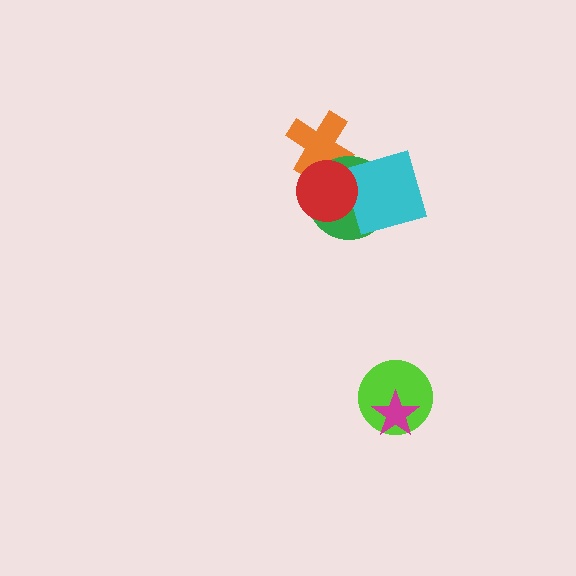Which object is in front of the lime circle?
The magenta star is in front of the lime circle.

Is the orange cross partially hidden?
Yes, it is partially covered by another shape.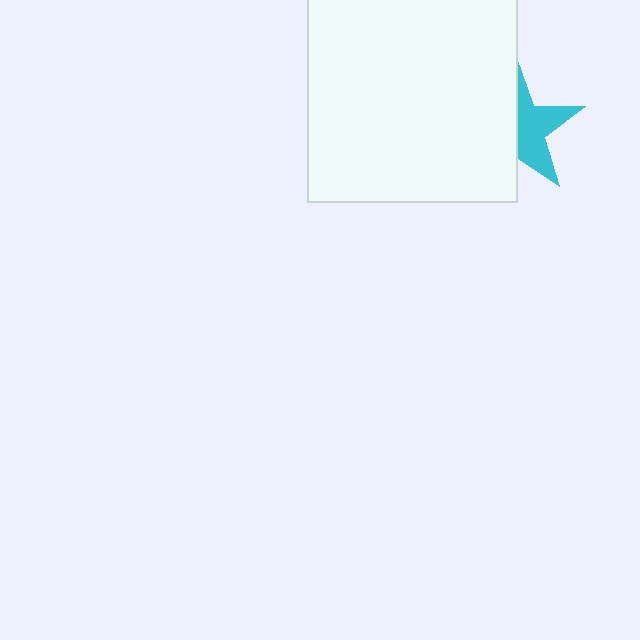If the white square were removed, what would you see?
You would see the complete cyan star.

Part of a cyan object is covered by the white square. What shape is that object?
It is a star.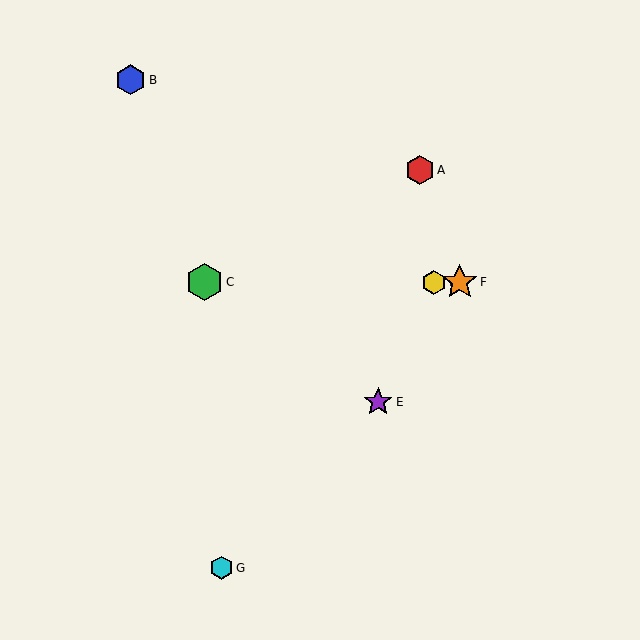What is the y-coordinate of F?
Object F is at y≈282.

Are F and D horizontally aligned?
Yes, both are at y≈282.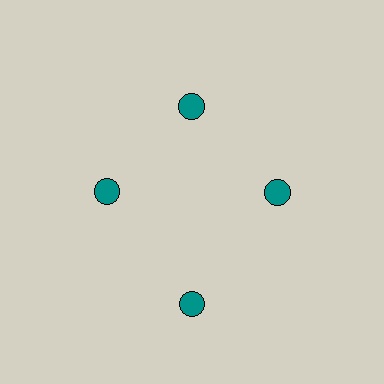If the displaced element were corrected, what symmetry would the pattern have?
It would have 4-fold rotational symmetry — the pattern would map onto itself every 90 degrees.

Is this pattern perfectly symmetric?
No. The 4 teal circles are arranged in a ring, but one element near the 6 o'clock position is pushed outward from the center, breaking the 4-fold rotational symmetry.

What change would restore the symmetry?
The symmetry would be restored by moving it inward, back onto the ring so that all 4 circles sit at equal angles and equal distance from the center.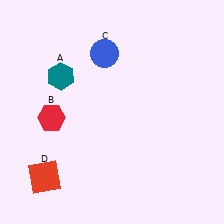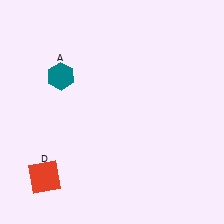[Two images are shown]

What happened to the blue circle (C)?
The blue circle (C) was removed in Image 2. It was in the top-left area of Image 1.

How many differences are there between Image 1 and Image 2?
There are 2 differences between the two images.